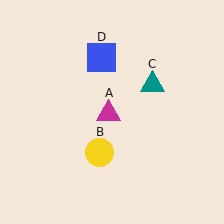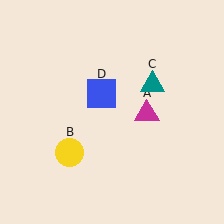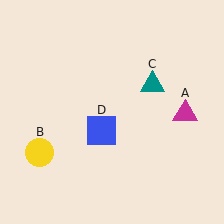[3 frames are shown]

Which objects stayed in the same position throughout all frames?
Teal triangle (object C) remained stationary.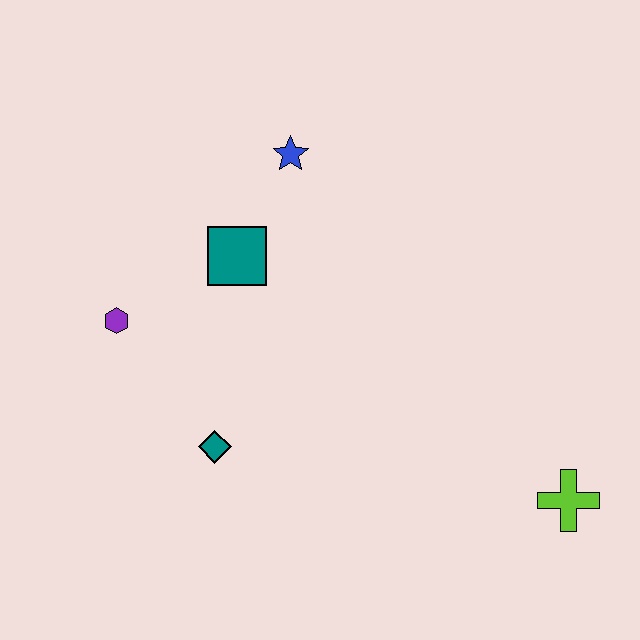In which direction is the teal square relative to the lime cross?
The teal square is to the left of the lime cross.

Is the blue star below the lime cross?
No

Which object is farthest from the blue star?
The lime cross is farthest from the blue star.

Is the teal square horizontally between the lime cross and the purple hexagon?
Yes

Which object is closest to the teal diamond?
The purple hexagon is closest to the teal diamond.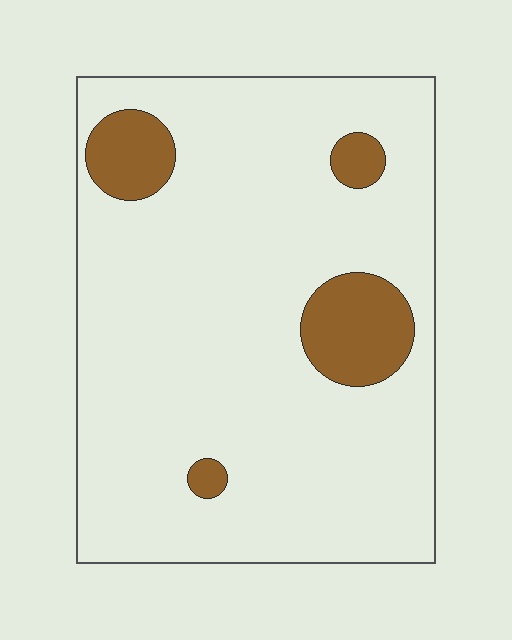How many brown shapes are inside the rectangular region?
4.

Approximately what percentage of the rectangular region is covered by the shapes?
Approximately 10%.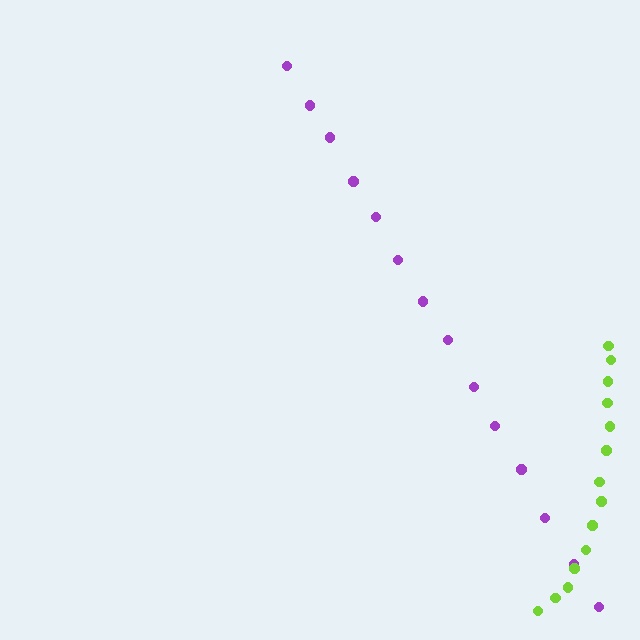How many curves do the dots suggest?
There are 2 distinct paths.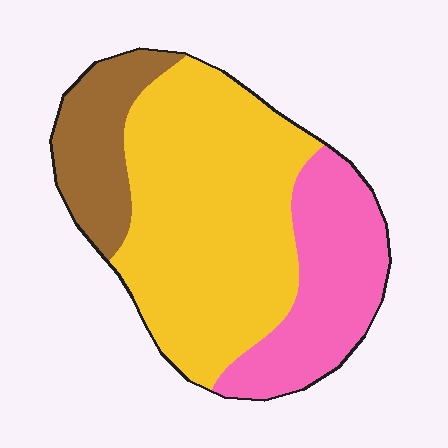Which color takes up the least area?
Brown, at roughly 15%.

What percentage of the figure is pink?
Pink covers 27% of the figure.